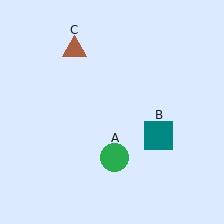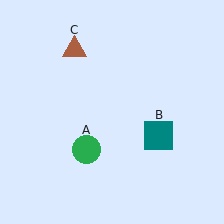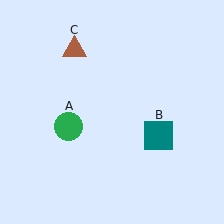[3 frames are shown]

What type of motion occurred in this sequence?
The green circle (object A) rotated clockwise around the center of the scene.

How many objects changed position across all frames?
1 object changed position: green circle (object A).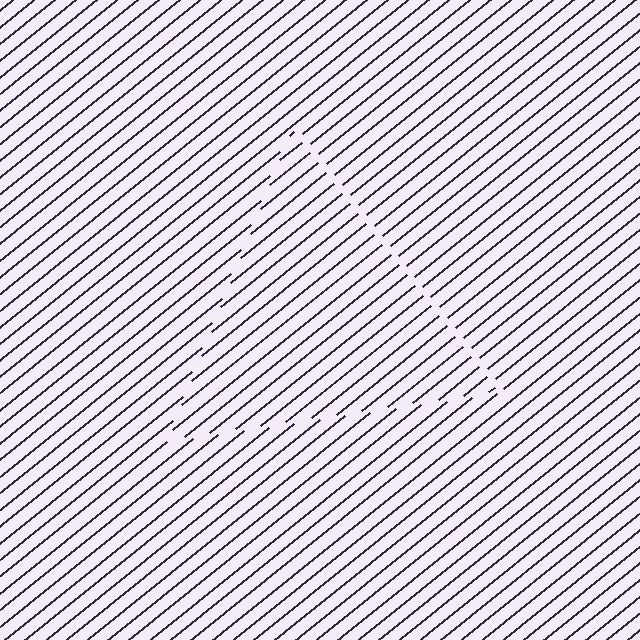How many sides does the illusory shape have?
3 sides — the line-ends trace a triangle.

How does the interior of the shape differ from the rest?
The interior of the shape contains the same grating, shifted by half a period — the contour is defined by the phase discontinuity where line-ends from the inner and outer gratings abut.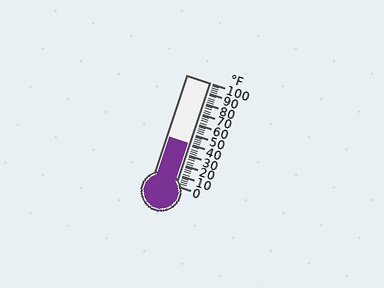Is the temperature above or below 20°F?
The temperature is above 20°F.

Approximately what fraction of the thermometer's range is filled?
The thermometer is filled to approximately 40% of its range.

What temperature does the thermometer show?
The thermometer shows approximately 40°F.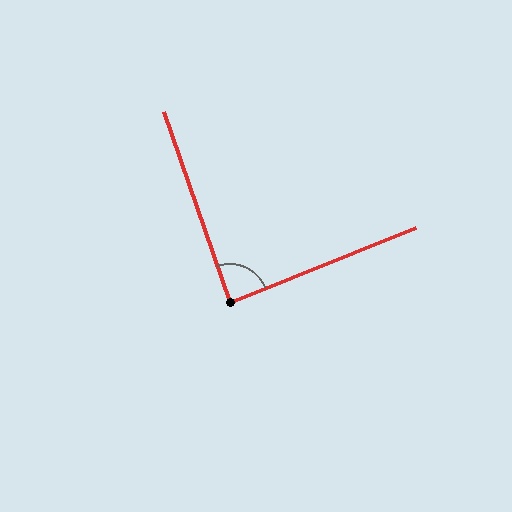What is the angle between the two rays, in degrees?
Approximately 87 degrees.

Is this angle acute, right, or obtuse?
It is approximately a right angle.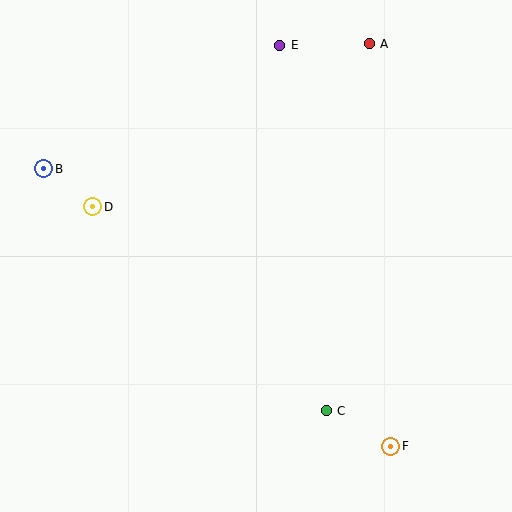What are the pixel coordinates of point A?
Point A is at (369, 44).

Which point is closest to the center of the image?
Point C at (326, 411) is closest to the center.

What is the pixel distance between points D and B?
The distance between D and B is 62 pixels.